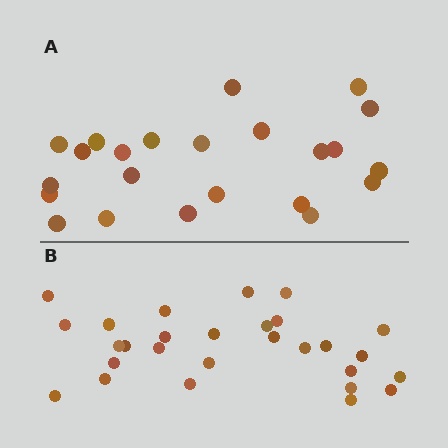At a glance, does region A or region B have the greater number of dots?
Region B (the bottom region) has more dots.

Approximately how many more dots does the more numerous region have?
Region B has about 5 more dots than region A.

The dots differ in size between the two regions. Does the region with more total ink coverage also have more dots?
No. Region A has more total ink coverage because its dots are larger, but region B actually contains more individual dots. Total area can be misleading — the number of items is what matters here.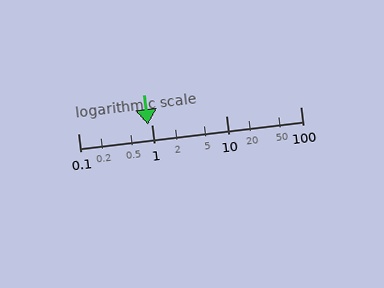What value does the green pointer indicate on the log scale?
The pointer indicates approximately 0.88.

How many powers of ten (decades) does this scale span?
The scale spans 3 decades, from 0.1 to 100.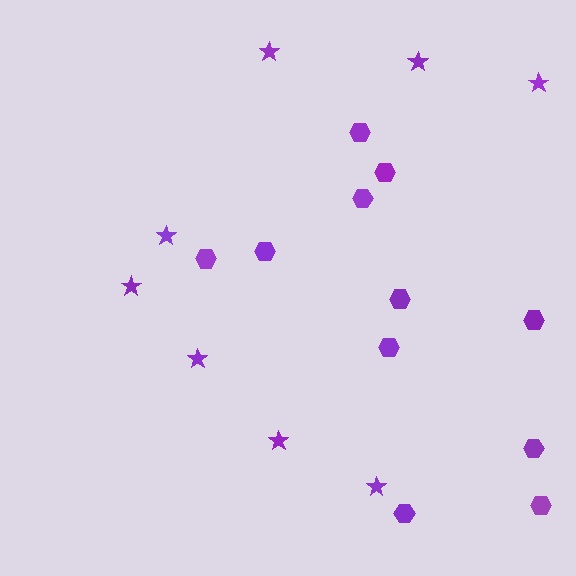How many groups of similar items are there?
There are 2 groups: one group of stars (8) and one group of hexagons (11).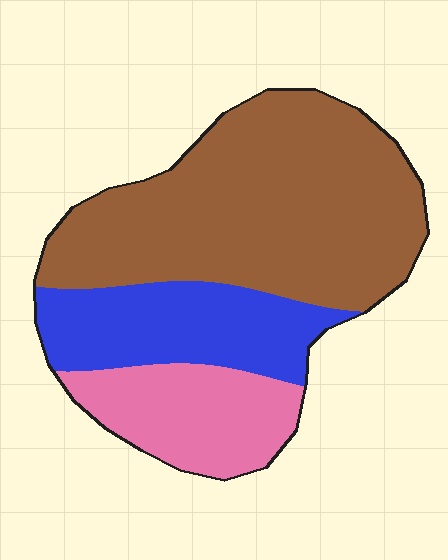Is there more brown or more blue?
Brown.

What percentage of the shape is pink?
Pink covers 20% of the shape.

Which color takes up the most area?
Brown, at roughly 55%.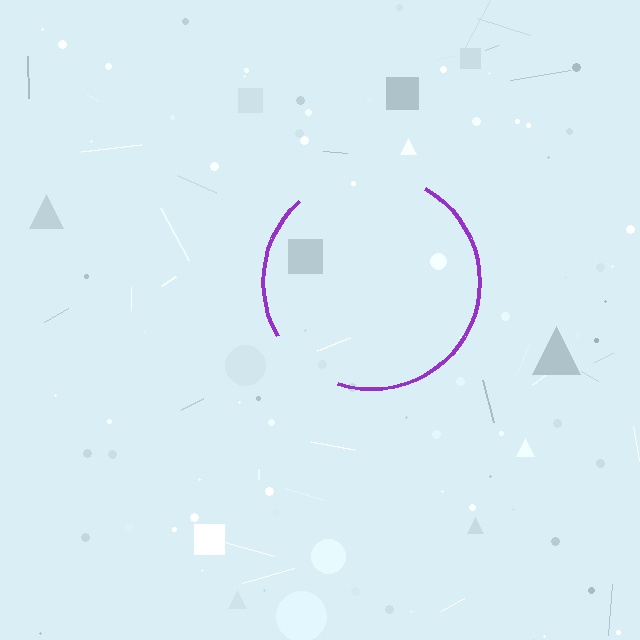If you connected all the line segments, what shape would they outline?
They would outline a circle.